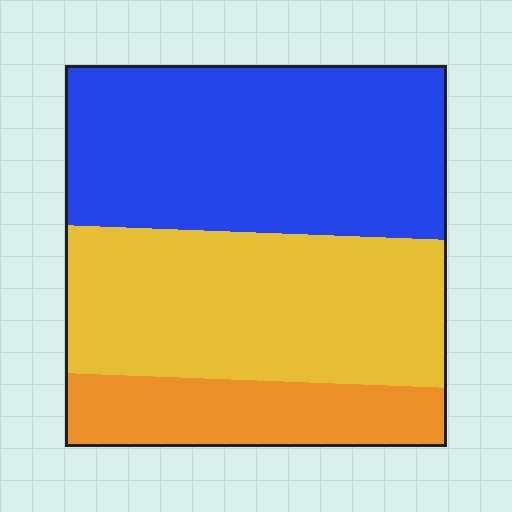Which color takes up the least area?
Orange, at roughly 15%.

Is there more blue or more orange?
Blue.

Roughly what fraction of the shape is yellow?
Yellow covers 39% of the shape.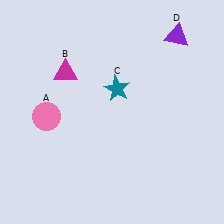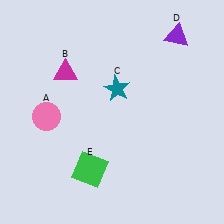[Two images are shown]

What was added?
A green square (E) was added in Image 2.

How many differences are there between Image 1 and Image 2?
There is 1 difference between the two images.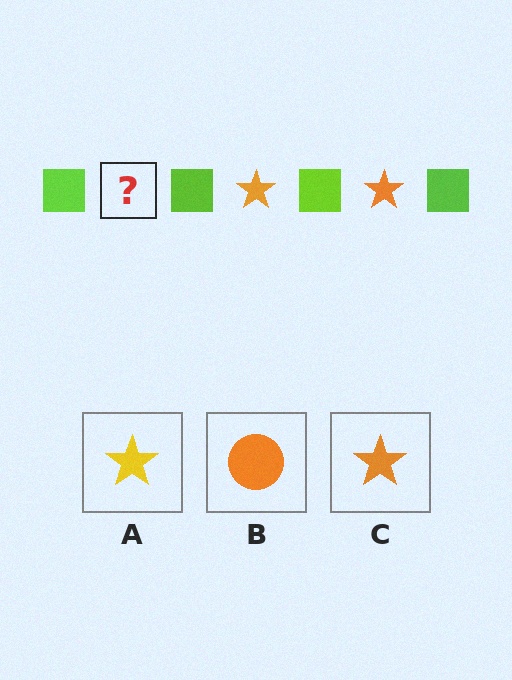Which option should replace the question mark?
Option C.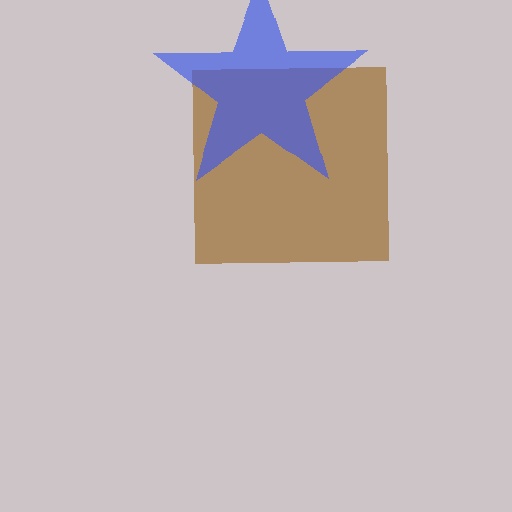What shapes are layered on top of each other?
The layered shapes are: a brown square, a blue star.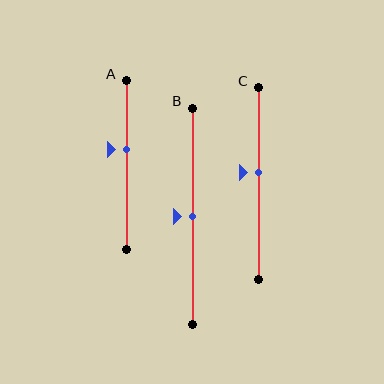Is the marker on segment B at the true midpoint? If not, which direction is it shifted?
Yes, the marker on segment B is at the true midpoint.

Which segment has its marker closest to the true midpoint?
Segment B has its marker closest to the true midpoint.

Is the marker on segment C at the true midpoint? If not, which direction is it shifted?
No, the marker on segment C is shifted upward by about 6% of the segment length.